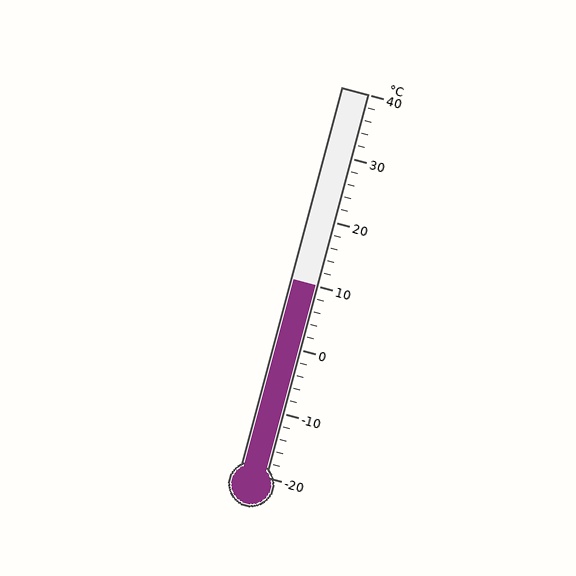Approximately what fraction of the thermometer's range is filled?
The thermometer is filled to approximately 50% of its range.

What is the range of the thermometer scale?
The thermometer scale ranges from -20°C to 40°C.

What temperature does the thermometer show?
The thermometer shows approximately 10°C.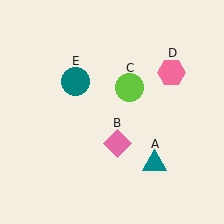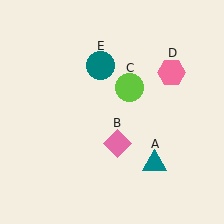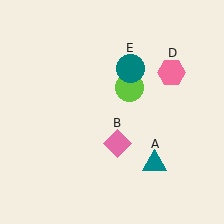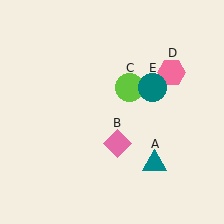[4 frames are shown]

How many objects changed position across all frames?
1 object changed position: teal circle (object E).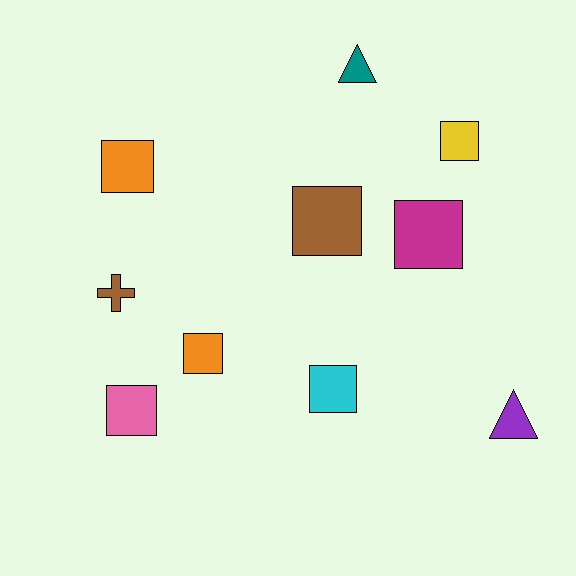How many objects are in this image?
There are 10 objects.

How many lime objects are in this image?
There are no lime objects.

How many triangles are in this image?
There are 2 triangles.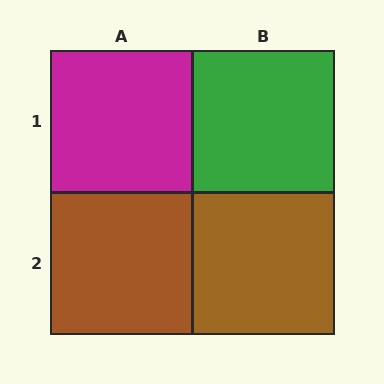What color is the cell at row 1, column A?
Magenta.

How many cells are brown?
2 cells are brown.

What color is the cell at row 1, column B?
Green.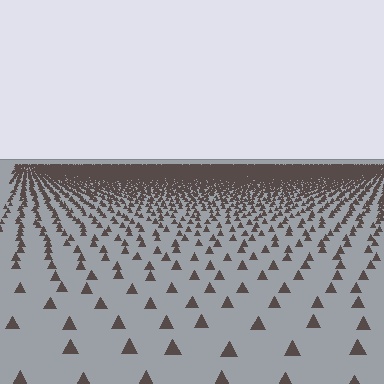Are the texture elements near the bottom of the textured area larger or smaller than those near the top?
Larger. Near the bottom, elements are closer to the viewer and appear at a bigger on-screen size.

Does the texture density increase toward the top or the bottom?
Density increases toward the top.